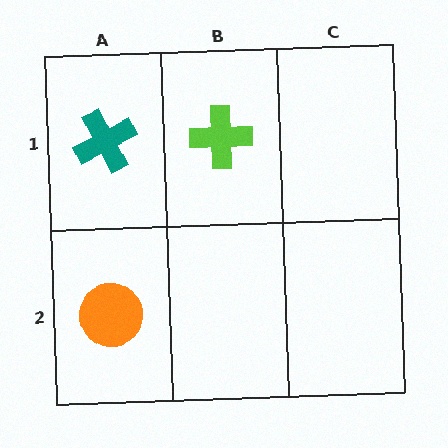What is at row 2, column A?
An orange circle.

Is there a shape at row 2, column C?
No, that cell is empty.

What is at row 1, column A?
A teal cross.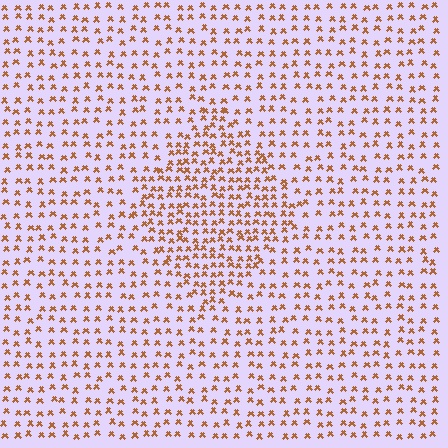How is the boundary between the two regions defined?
The boundary is defined by a change in element density (approximately 1.8x ratio). All elements are the same color, size, and shape.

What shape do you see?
I see a diamond.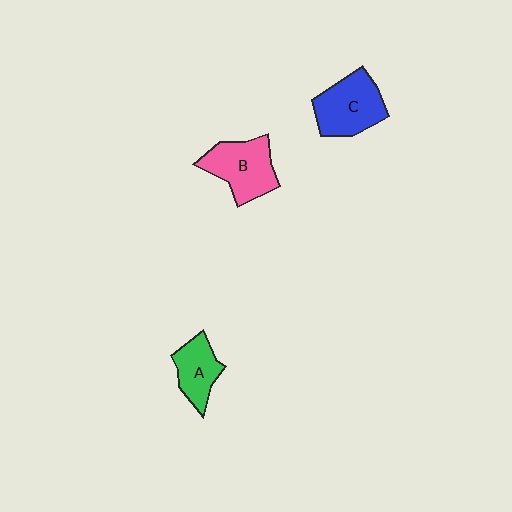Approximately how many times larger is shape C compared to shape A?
Approximately 1.5 times.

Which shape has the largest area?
Shape C (blue).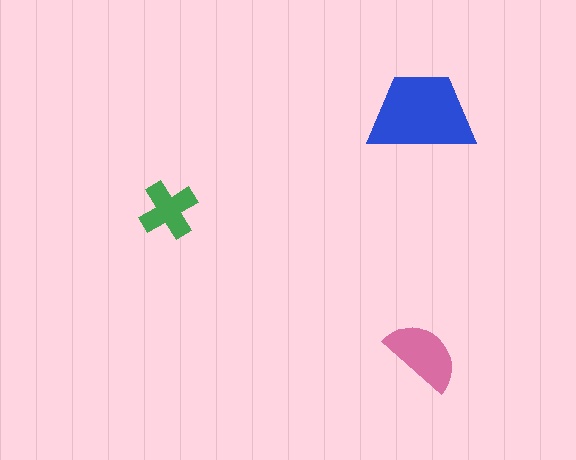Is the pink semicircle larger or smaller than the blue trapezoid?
Smaller.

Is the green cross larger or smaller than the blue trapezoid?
Smaller.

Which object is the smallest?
The green cross.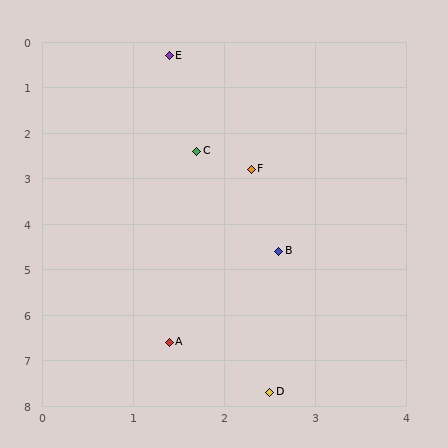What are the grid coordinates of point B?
Point B is at approximately (2.6, 4.6).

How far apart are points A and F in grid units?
Points A and F are about 3.9 grid units apart.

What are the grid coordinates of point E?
Point E is at approximately (1.4, 0.3).